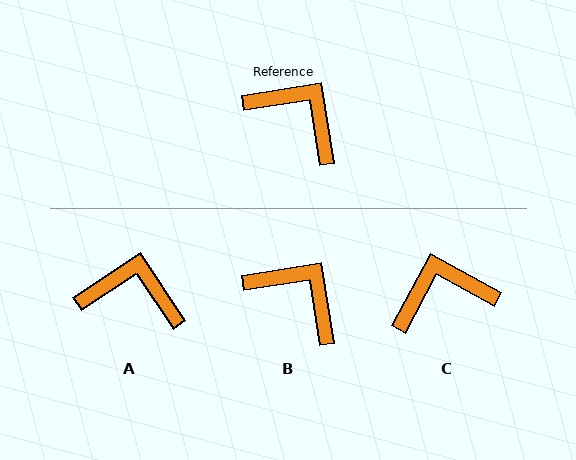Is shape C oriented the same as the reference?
No, it is off by about 53 degrees.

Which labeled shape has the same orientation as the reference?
B.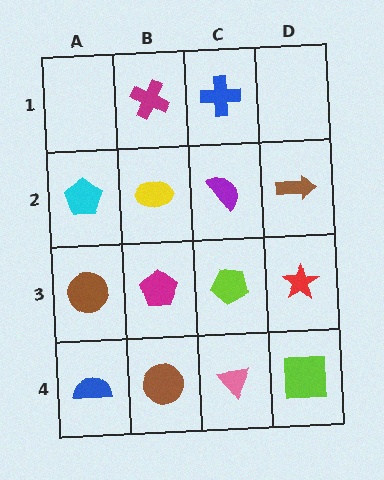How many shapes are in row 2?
4 shapes.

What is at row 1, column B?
A magenta cross.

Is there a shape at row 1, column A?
No, that cell is empty.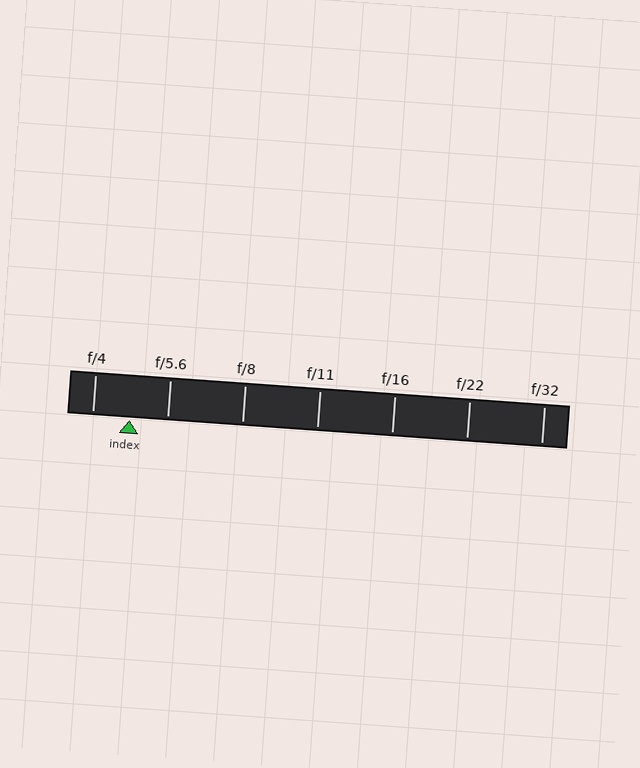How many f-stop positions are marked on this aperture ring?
There are 7 f-stop positions marked.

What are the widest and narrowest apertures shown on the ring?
The widest aperture shown is f/4 and the narrowest is f/32.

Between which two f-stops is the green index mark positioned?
The index mark is between f/4 and f/5.6.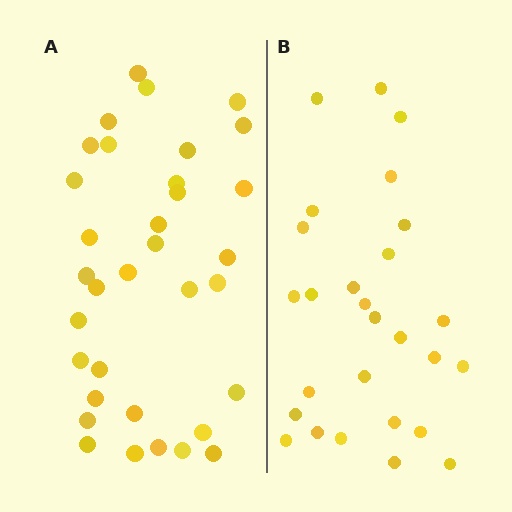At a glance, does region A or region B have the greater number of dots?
Region A (the left region) has more dots.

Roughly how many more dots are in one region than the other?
Region A has roughly 8 or so more dots than region B.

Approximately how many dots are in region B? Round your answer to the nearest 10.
About 30 dots. (The exact count is 27, which rounds to 30.)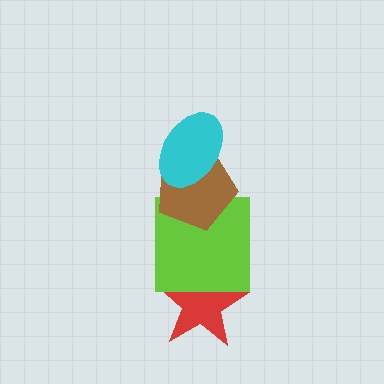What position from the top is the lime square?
The lime square is 3rd from the top.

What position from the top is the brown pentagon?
The brown pentagon is 2nd from the top.